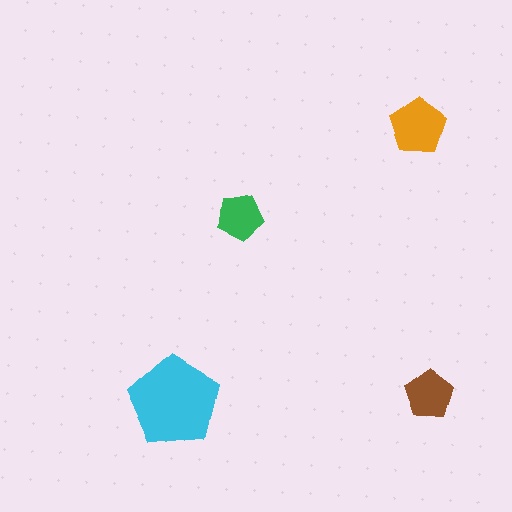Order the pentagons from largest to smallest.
the cyan one, the orange one, the brown one, the green one.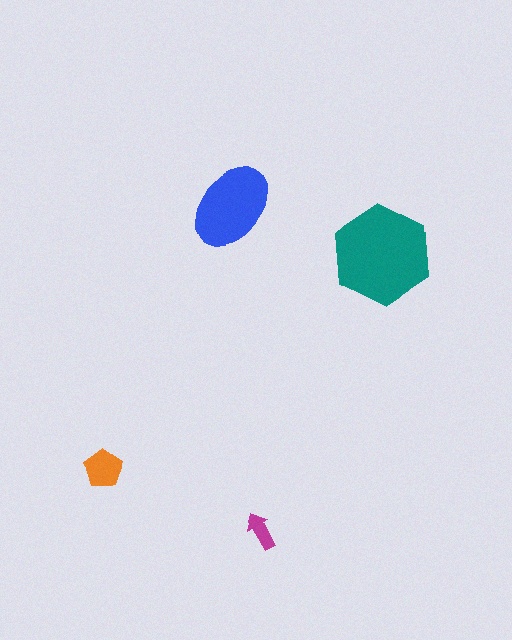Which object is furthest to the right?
The teal hexagon is rightmost.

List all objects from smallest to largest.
The magenta arrow, the orange pentagon, the blue ellipse, the teal hexagon.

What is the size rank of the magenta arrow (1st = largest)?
4th.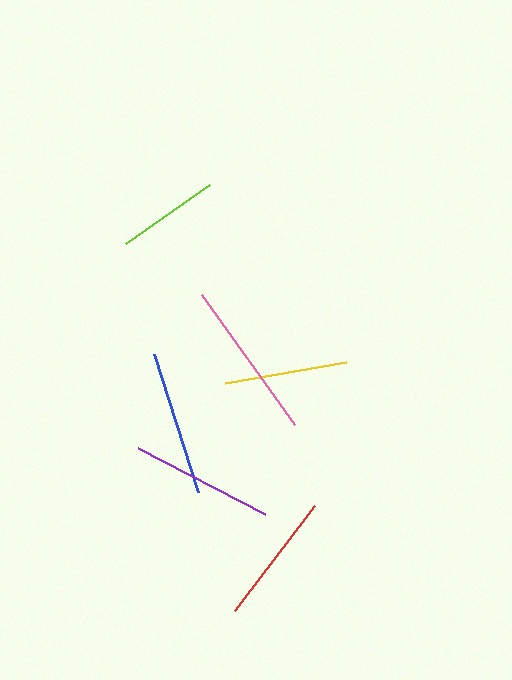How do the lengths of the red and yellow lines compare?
The red and yellow lines are approximately the same length.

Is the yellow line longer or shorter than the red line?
The red line is longer than the yellow line.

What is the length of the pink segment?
The pink segment is approximately 160 pixels long.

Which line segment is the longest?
The pink line is the longest at approximately 160 pixels.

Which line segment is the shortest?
The lime line is the shortest at approximately 104 pixels.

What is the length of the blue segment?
The blue segment is approximately 144 pixels long.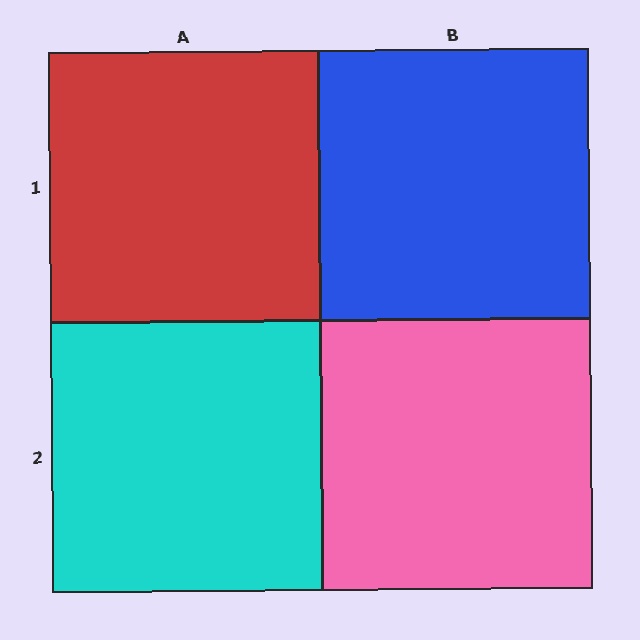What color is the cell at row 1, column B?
Blue.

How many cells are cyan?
1 cell is cyan.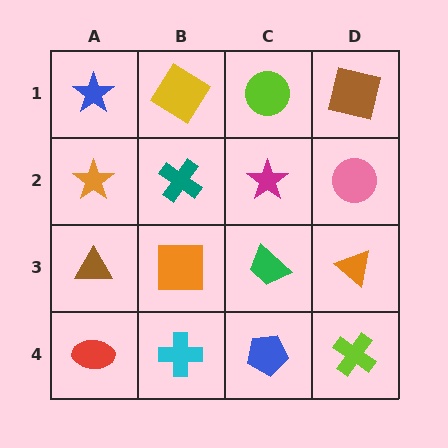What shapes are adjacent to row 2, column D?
A brown square (row 1, column D), an orange triangle (row 3, column D), a magenta star (row 2, column C).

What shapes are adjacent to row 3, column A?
An orange star (row 2, column A), a red ellipse (row 4, column A), an orange square (row 3, column B).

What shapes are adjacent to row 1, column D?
A pink circle (row 2, column D), a lime circle (row 1, column C).